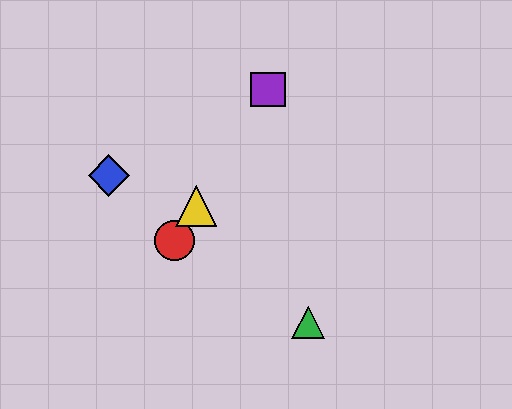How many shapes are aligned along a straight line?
3 shapes (the red circle, the yellow triangle, the purple square) are aligned along a straight line.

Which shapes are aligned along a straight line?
The red circle, the yellow triangle, the purple square are aligned along a straight line.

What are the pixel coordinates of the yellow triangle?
The yellow triangle is at (196, 206).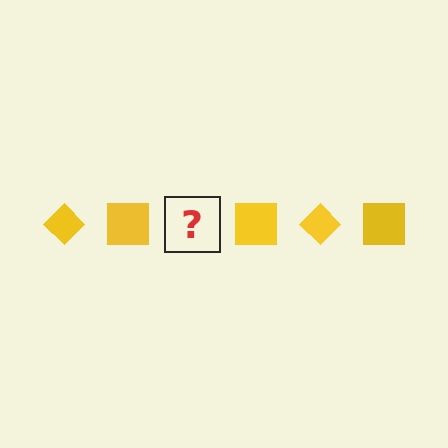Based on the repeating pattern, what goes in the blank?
The blank should be a yellow diamond.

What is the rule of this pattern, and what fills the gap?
The rule is that the pattern cycles through diamond, square shapes in yellow. The gap should be filled with a yellow diamond.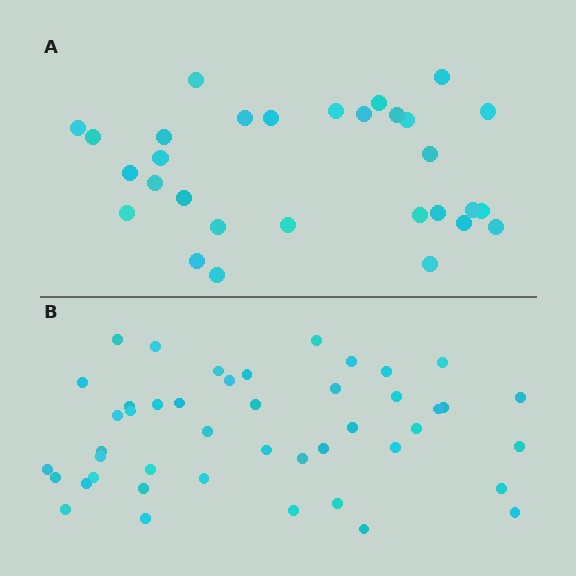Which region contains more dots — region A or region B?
Region B (the bottom region) has more dots.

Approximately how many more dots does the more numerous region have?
Region B has approximately 15 more dots than region A.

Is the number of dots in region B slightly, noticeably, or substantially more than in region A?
Region B has substantially more. The ratio is roughly 1.5 to 1.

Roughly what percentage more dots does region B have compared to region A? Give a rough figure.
About 50% more.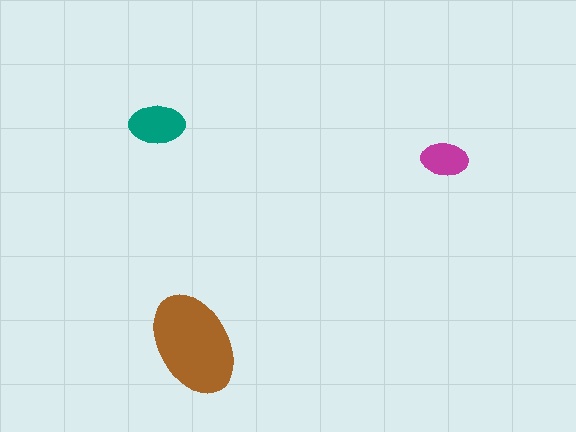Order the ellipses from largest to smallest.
the brown one, the teal one, the magenta one.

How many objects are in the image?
There are 3 objects in the image.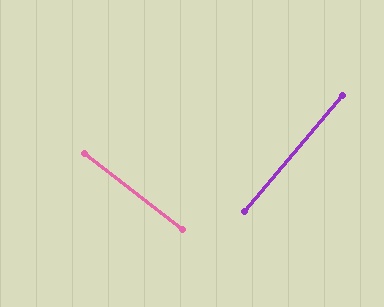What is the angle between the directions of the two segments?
Approximately 88 degrees.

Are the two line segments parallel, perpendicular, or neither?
Perpendicular — they meet at approximately 88°.